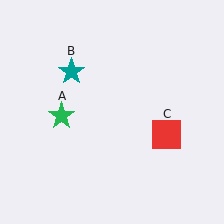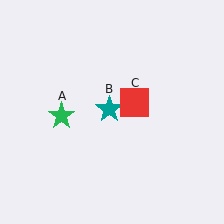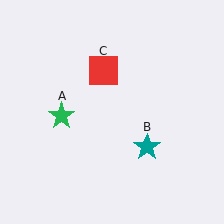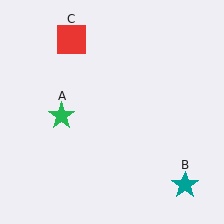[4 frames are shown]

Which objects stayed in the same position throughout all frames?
Green star (object A) remained stationary.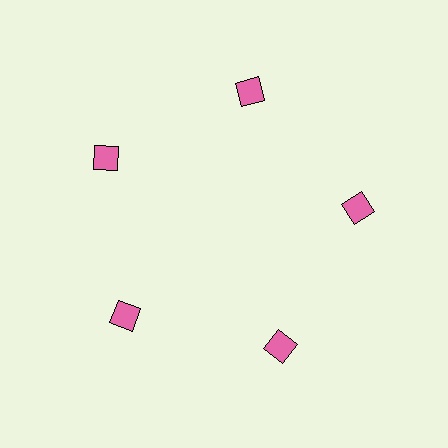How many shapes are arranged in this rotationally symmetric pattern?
There are 5 shapes, arranged in 5 groups of 1.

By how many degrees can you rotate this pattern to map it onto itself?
The pattern maps onto itself every 72 degrees of rotation.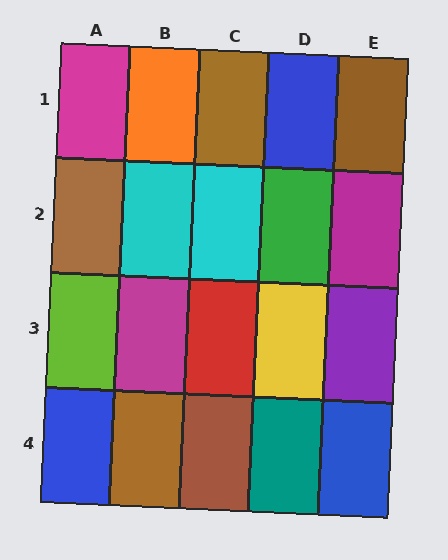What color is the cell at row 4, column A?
Blue.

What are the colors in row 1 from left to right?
Magenta, orange, brown, blue, brown.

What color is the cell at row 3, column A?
Lime.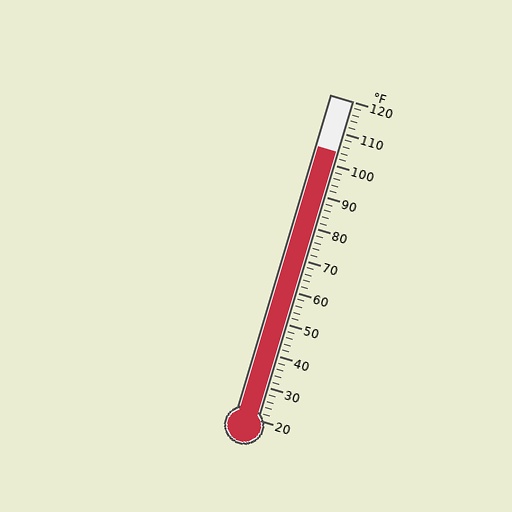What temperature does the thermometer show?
The thermometer shows approximately 104°F.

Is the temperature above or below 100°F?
The temperature is above 100°F.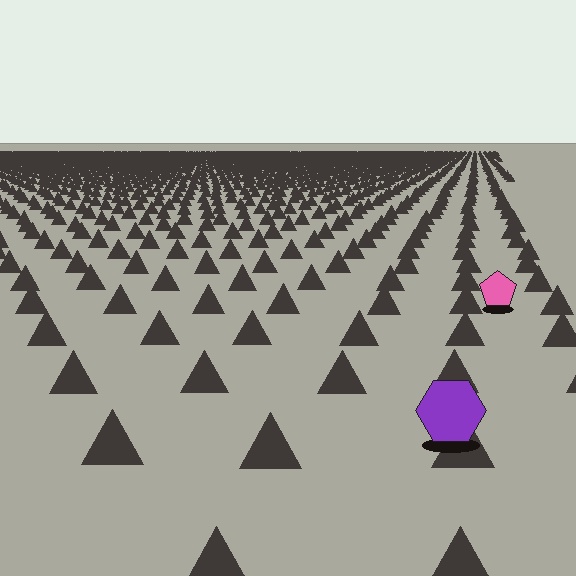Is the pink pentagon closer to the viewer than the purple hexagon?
No. The purple hexagon is closer — you can tell from the texture gradient: the ground texture is coarser near it.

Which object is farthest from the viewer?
The pink pentagon is farthest from the viewer. It appears smaller and the ground texture around it is denser.